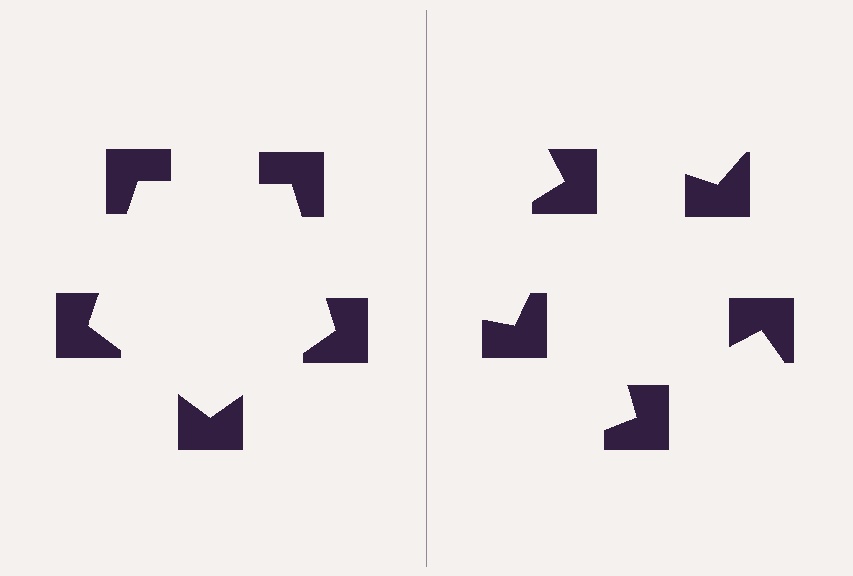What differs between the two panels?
The notched squares are positioned identically on both sides; only the wedge orientations differ. On the left they align to a pentagon; on the right they are misaligned.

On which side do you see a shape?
An illusory pentagon appears on the left side. On the right side the wedge cuts are rotated, so no coherent shape forms.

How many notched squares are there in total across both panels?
10 — 5 on each side.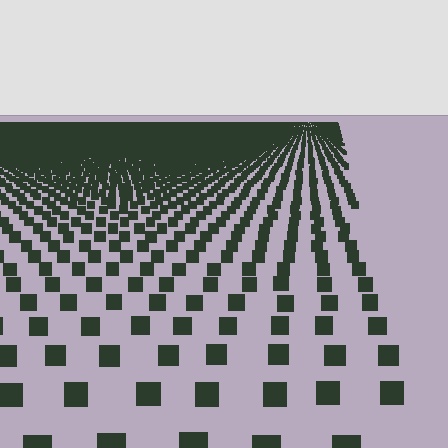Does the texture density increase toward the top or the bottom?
Density increases toward the top.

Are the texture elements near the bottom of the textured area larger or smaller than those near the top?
Larger. Near the bottom, elements are closer to the viewer and appear at a bigger on-screen size.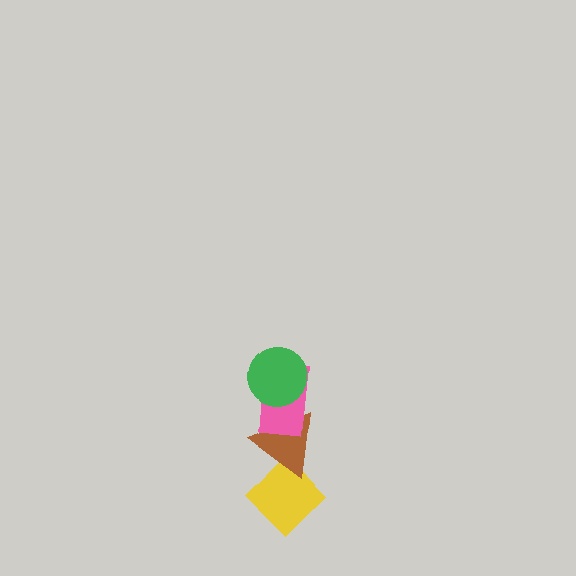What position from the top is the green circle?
The green circle is 1st from the top.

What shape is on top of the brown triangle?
The pink rectangle is on top of the brown triangle.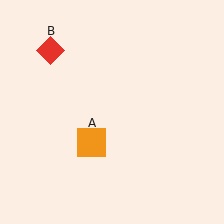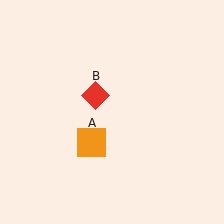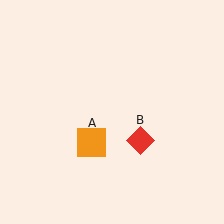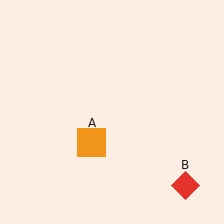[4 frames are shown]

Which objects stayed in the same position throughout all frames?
Orange square (object A) remained stationary.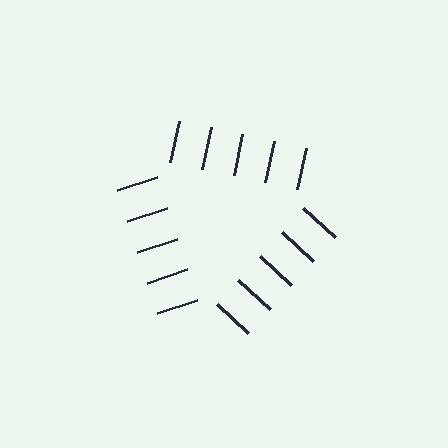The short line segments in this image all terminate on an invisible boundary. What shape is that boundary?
An illusory triangle — the line segments terminate on its edges but no continuous stroke is drawn.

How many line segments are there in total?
15 — 5 along each of the 3 edges.